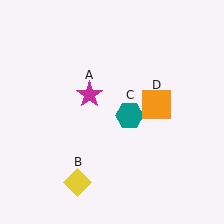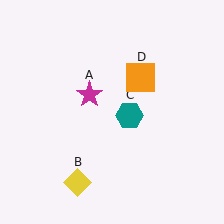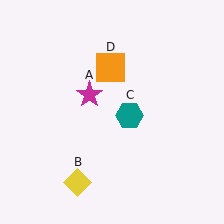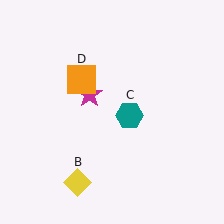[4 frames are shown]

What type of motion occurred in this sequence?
The orange square (object D) rotated counterclockwise around the center of the scene.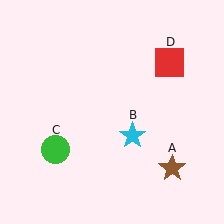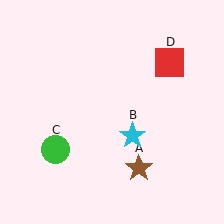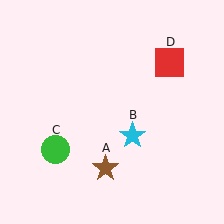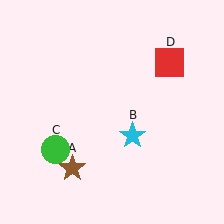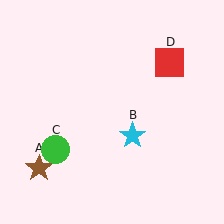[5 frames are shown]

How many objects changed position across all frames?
1 object changed position: brown star (object A).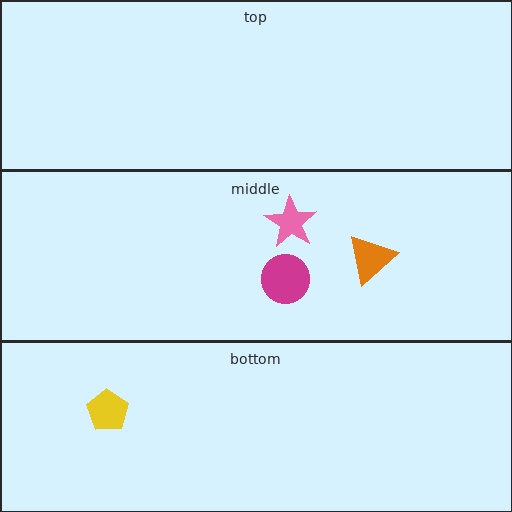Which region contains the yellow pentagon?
The bottom region.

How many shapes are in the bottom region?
1.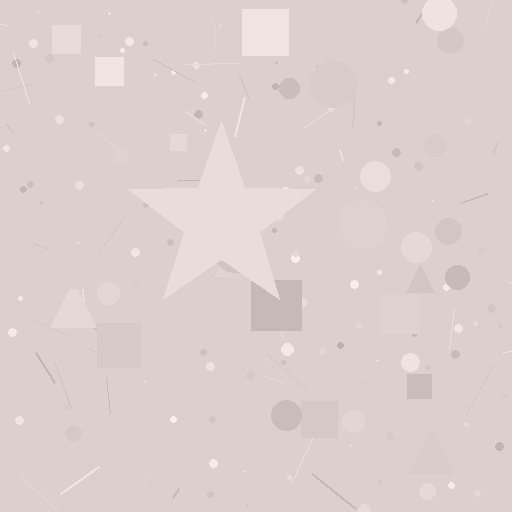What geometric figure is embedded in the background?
A star is embedded in the background.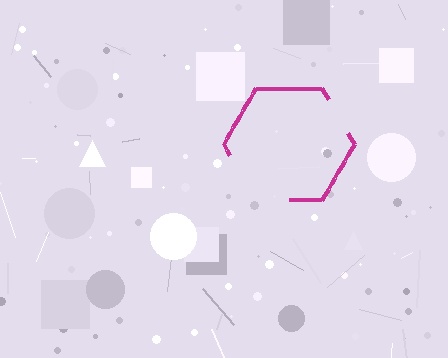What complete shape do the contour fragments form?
The contour fragments form a hexagon.